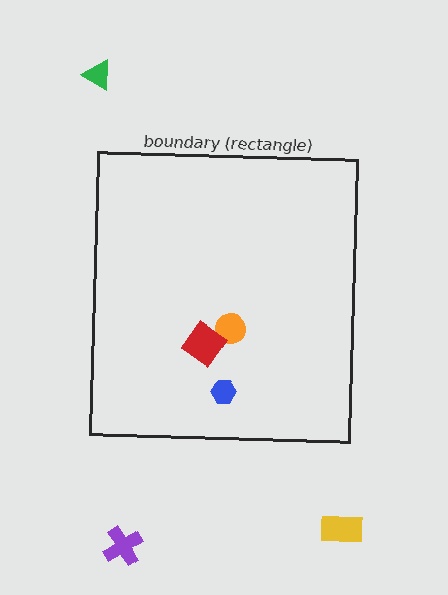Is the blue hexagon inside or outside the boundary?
Inside.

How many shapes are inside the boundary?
3 inside, 3 outside.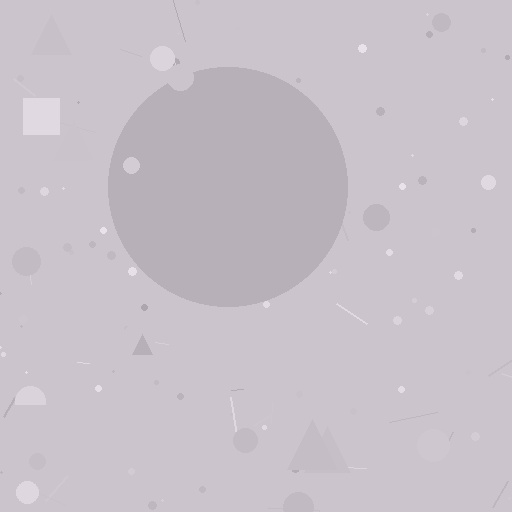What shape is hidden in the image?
A circle is hidden in the image.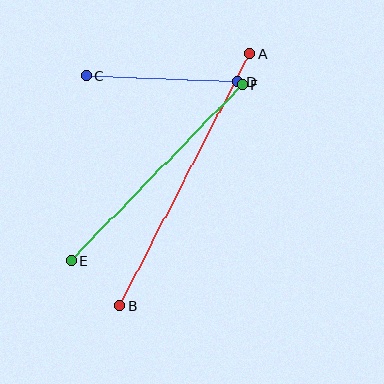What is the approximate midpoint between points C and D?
The midpoint is at approximately (162, 79) pixels.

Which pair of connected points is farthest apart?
Points A and B are farthest apart.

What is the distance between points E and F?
The distance is approximately 245 pixels.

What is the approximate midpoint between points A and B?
The midpoint is at approximately (185, 180) pixels.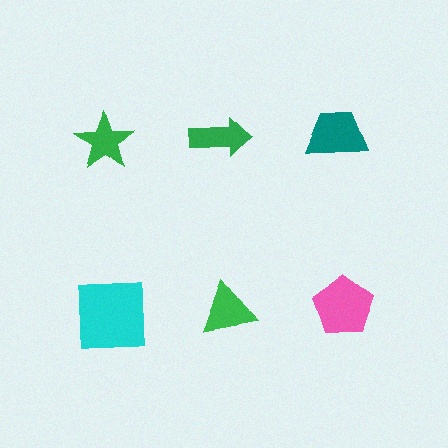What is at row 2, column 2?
A green triangle.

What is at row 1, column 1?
A green star.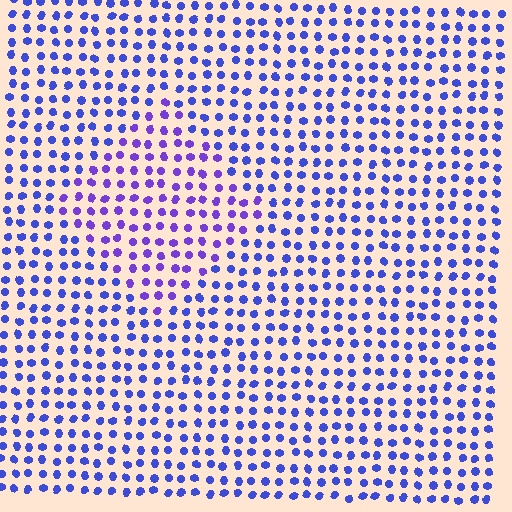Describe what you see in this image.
The image is filled with small blue elements in a uniform arrangement. A diamond-shaped region is visible where the elements are tinted to a slightly different hue, forming a subtle color boundary.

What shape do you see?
I see a diamond.